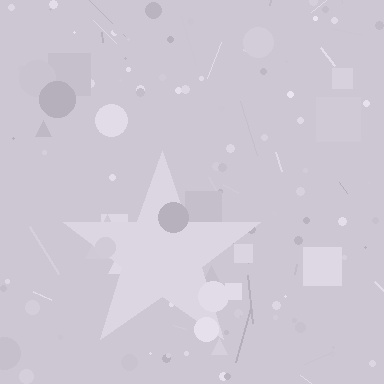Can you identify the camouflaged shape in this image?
The camouflaged shape is a star.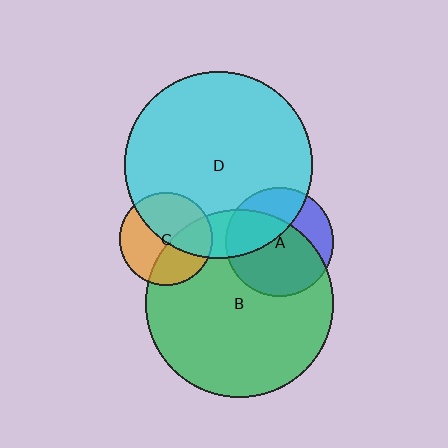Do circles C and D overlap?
Yes.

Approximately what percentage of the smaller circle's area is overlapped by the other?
Approximately 50%.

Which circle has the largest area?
Circle B (green).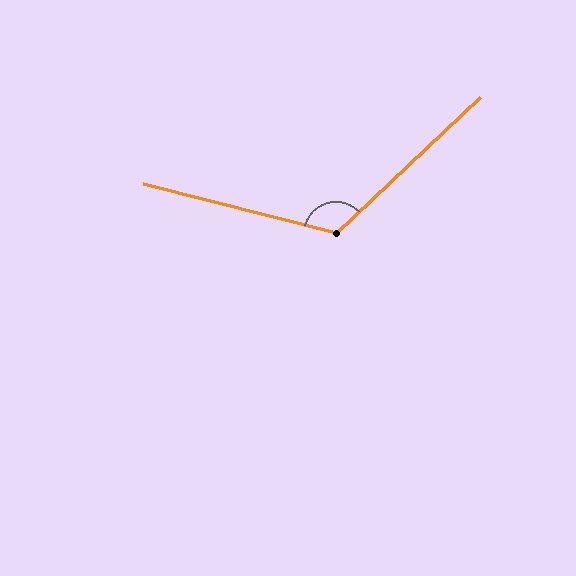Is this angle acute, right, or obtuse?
It is obtuse.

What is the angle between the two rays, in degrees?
Approximately 122 degrees.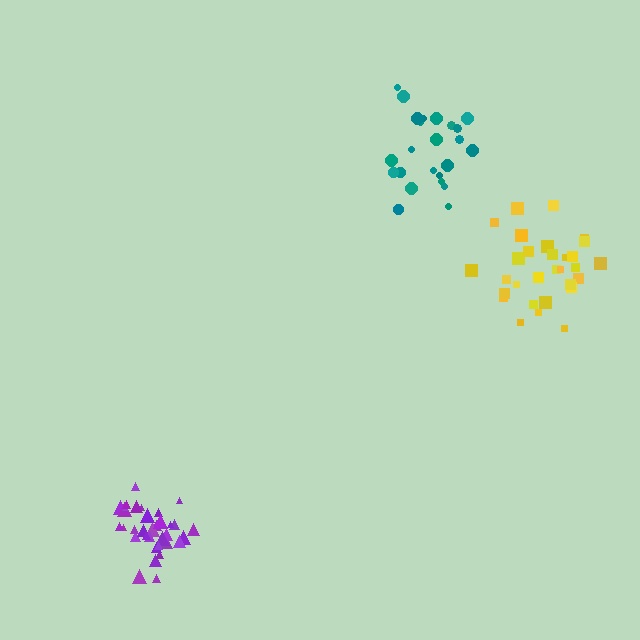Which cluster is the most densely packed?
Purple.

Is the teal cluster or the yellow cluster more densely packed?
Yellow.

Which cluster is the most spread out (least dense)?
Teal.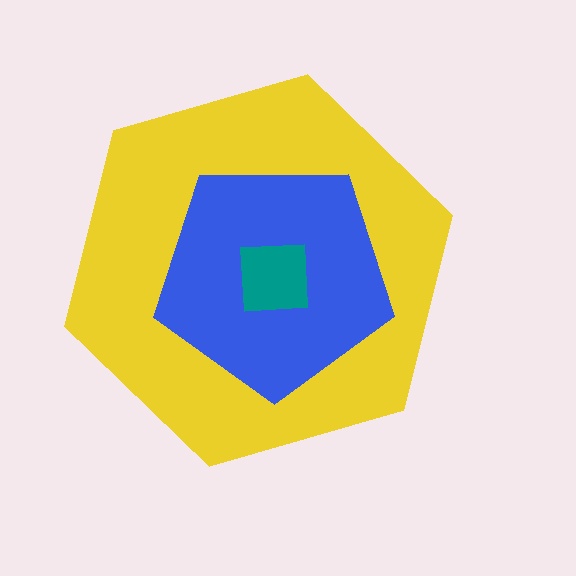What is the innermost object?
The teal square.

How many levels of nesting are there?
3.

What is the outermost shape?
The yellow hexagon.